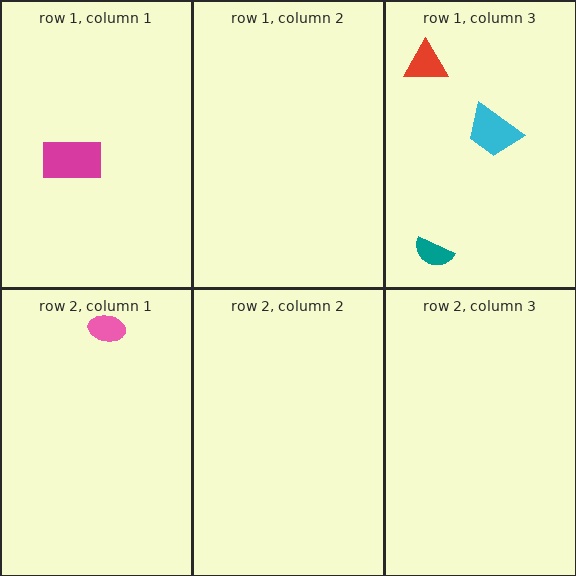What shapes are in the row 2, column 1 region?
The pink ellipse.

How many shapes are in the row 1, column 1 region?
1.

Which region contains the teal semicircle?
The row 1, column 3 region.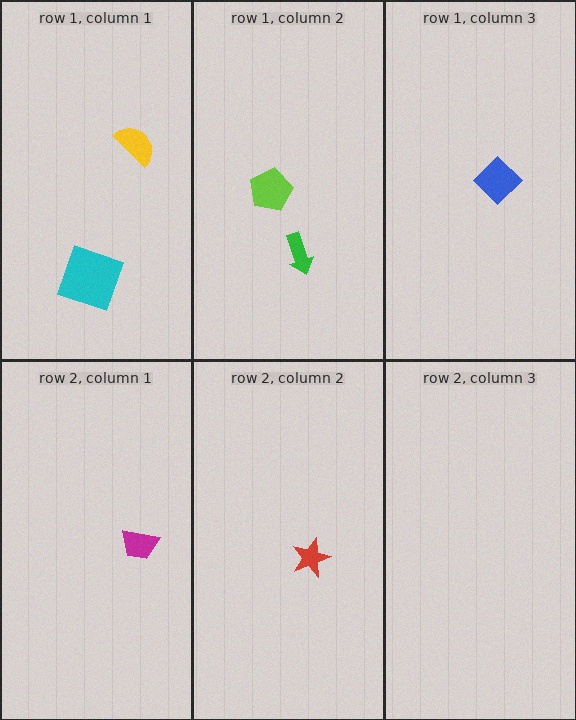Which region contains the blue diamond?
The row 1, column 3 region.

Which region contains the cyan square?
The row 1, column 1 region.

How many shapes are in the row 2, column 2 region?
1.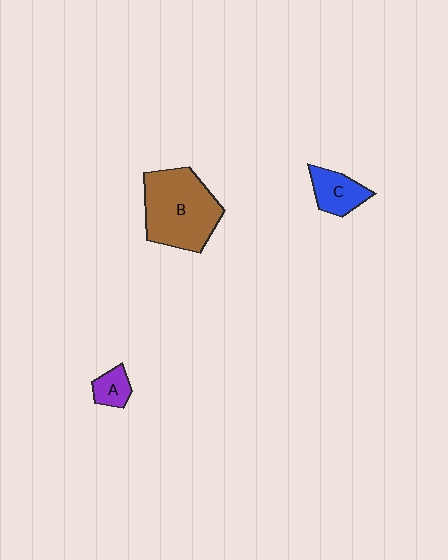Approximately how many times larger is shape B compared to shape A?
Approximately 4.2 times.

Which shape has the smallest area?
Shape A (purple).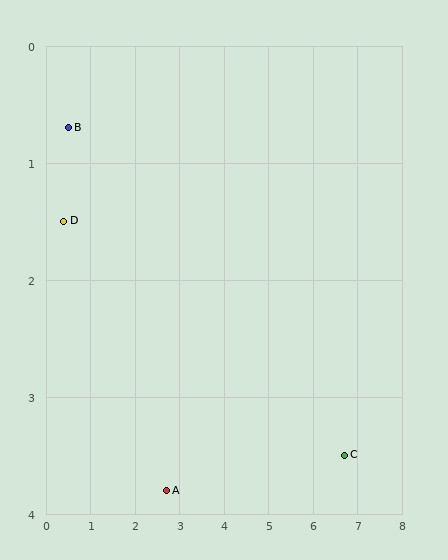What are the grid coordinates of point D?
Point D is at approximately (0.4, 1.5).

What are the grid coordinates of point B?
Point B is at approximately (0.5, 0.7).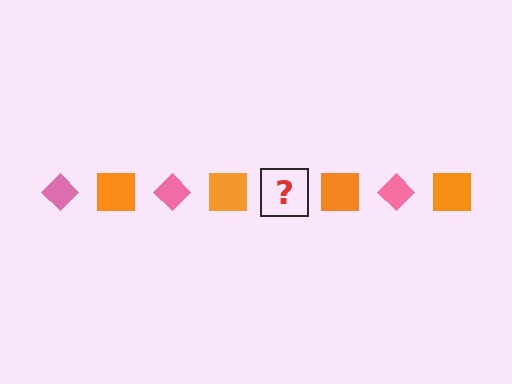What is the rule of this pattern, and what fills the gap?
The rule is that the pattern alternates between pink diamond and orange square. The gap should be filled with a pink diamond.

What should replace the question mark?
The question mark should be replaced with a pink diamond.